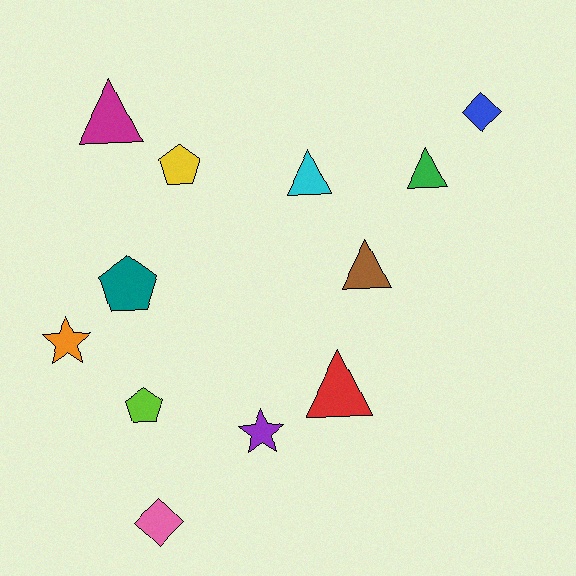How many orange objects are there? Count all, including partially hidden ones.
There is 1 orange object.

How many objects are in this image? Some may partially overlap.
There are 12 objects.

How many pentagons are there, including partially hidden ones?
There are 3 pentagons.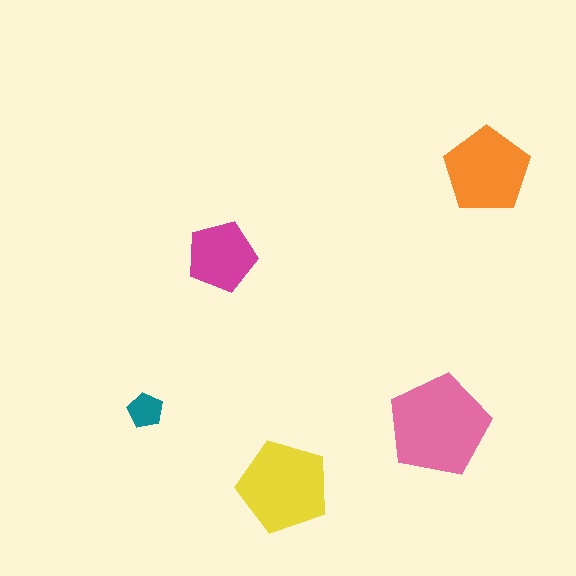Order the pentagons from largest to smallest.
the pink one, the yellow one, the orange one, the magenta one, the teal one.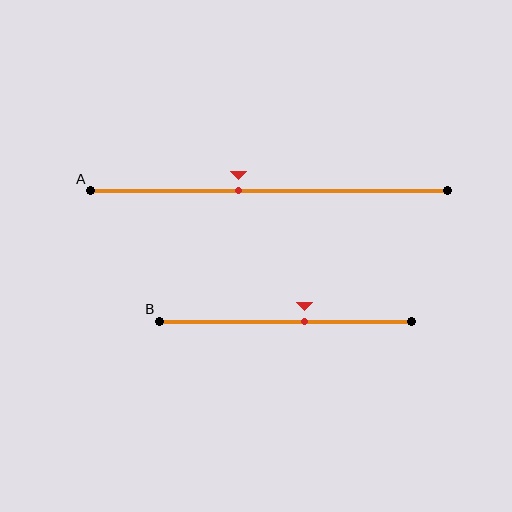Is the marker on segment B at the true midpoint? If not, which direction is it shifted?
No, the marker on segment B is shifted to the right by about 7% of the segment length.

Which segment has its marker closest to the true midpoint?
Segment B has its marker closest to the true midpoint.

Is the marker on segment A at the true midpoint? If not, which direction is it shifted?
No, the marker on segment A is shifted to the left by about 9% of the segment length.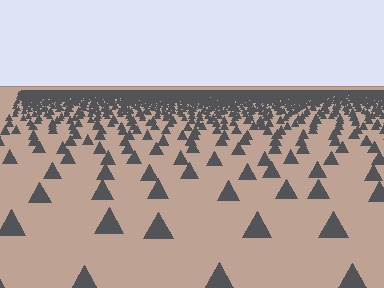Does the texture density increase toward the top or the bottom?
Density increases toward the top.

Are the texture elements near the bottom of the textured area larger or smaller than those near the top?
Larger. Near the bottom, elements are closer to the viewer and appear at a bigger on-screen size.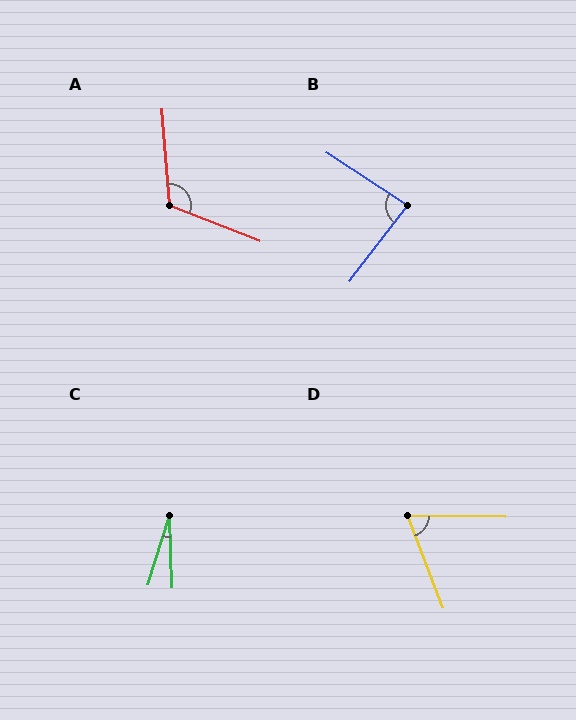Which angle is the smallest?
C, at approximately 19 degrees.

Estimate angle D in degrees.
Approximately 68 degrees.